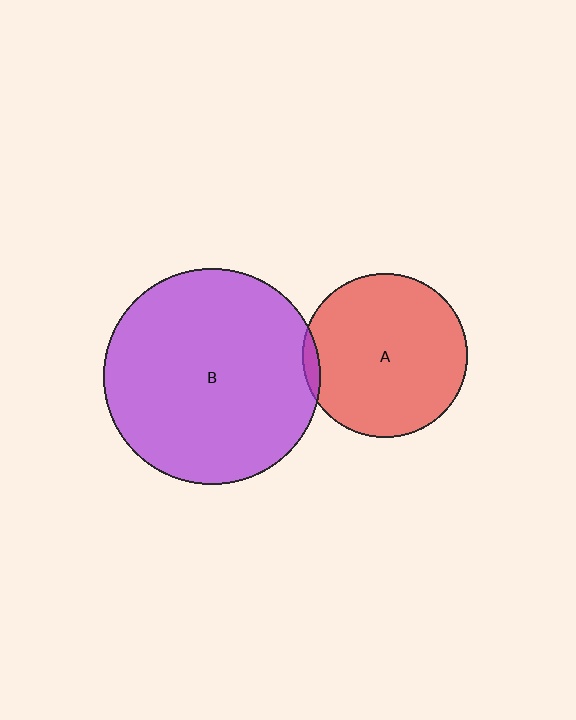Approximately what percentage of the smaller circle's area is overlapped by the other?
Approximately 5%.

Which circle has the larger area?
Circle B (purple).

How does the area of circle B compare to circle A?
Approximately 1.7 times.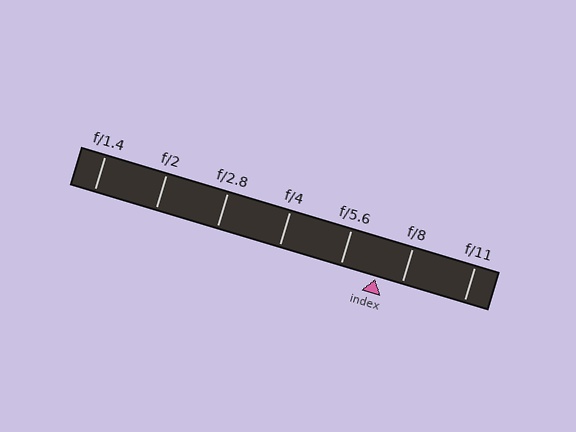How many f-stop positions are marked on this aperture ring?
There are 7 f-stop positions marked.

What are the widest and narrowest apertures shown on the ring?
The widest aperture shown is f/1.4 and the narrowest is f/11.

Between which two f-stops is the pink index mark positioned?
The index mark is between f/5.6 and f/8.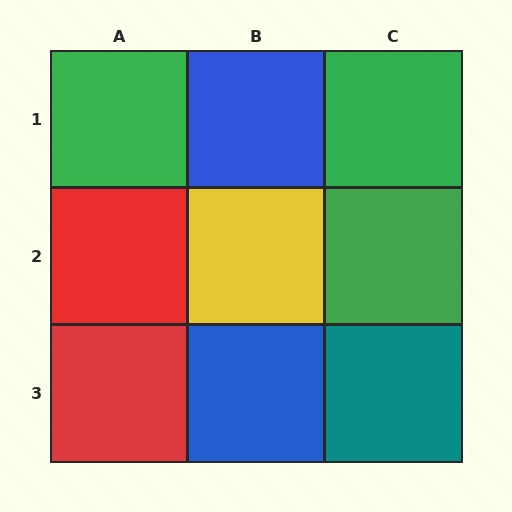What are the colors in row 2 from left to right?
Red, yellow, green.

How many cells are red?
2 cells are red.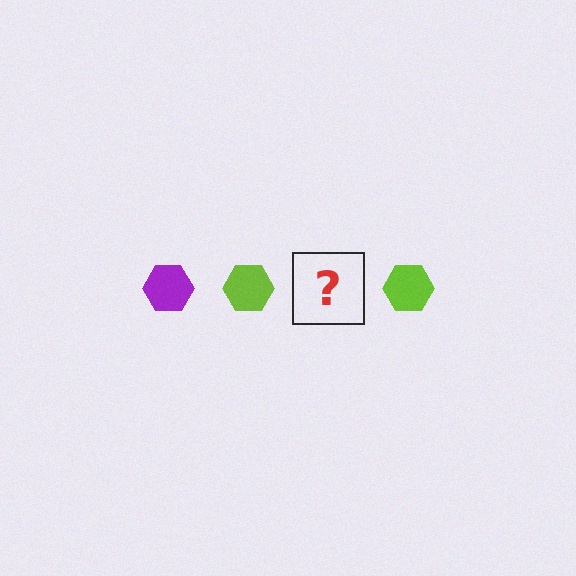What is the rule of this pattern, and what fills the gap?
The rule is that the pattern cycles through purple, lime hexagons. The gap should be filled with a purple hexagon.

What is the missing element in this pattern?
The missing element is a purple hexagon.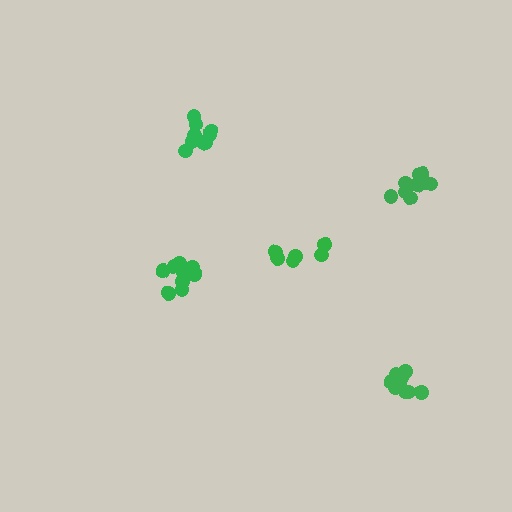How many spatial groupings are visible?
There are 5 spatial groupings.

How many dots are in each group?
Group 1: 10 dots, Group 2: 6 dots, Group 3: 11 dots, Group 4: 10 dots, Group 5: 10 dots (47 total).